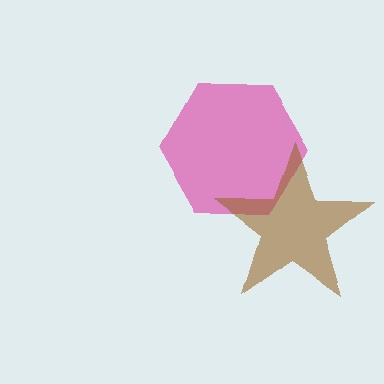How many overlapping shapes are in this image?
There are 2 overlapping shapes in the image.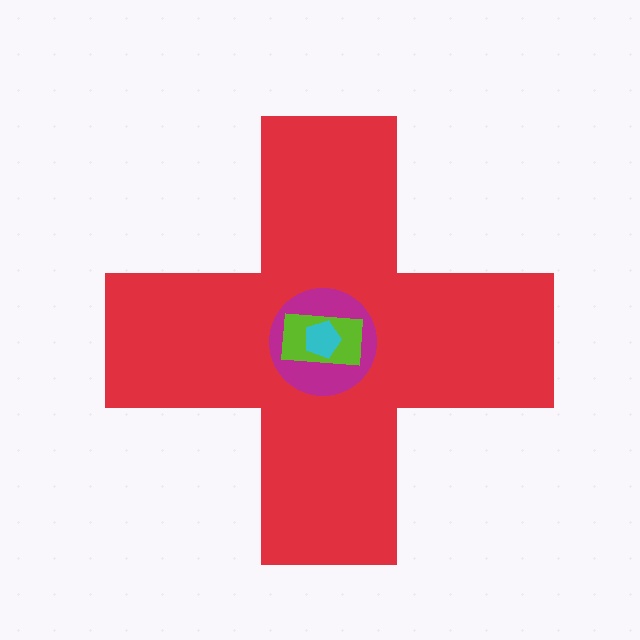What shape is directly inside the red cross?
The magenta circle.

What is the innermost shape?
The cyan pentagon.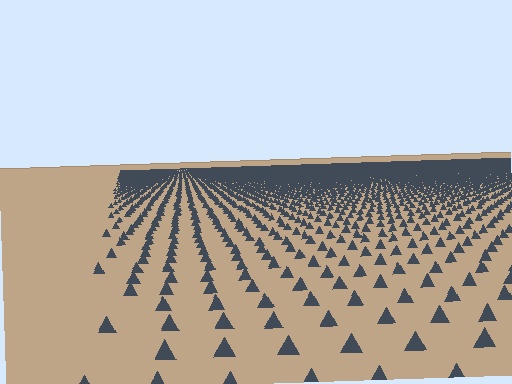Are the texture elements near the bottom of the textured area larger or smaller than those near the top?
Larger. Near the bottom, elements are closer to the viewer and appear at a bigger on-screen size.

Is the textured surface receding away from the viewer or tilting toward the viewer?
The surface is receding away from the viewer. Texture elements get smaller and denser toward the top.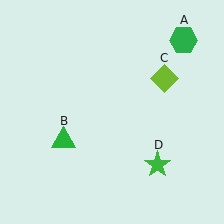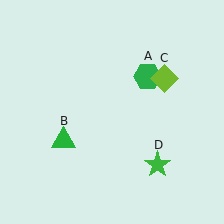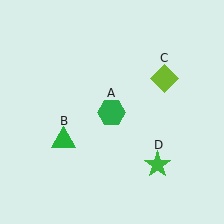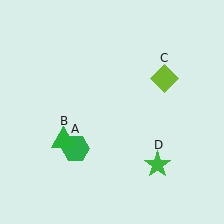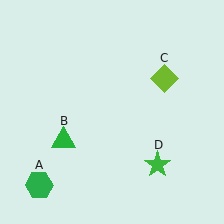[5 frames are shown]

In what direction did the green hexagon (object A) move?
The green hexagon (object A) moved down and to the left.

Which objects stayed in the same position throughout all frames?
Green triangle (object B) and lime diamond (object C) and green star (object D) remained stationary.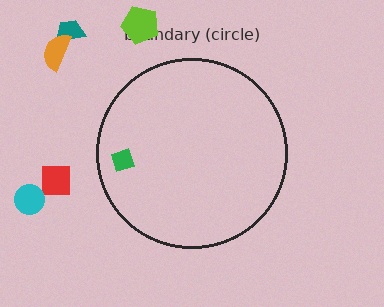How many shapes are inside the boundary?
1 inside, 5 outside.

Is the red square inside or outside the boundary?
Outside.